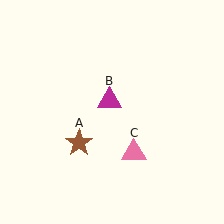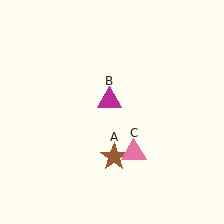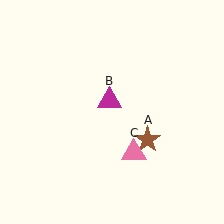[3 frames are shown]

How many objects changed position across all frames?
1 object changed position: brown star (object A).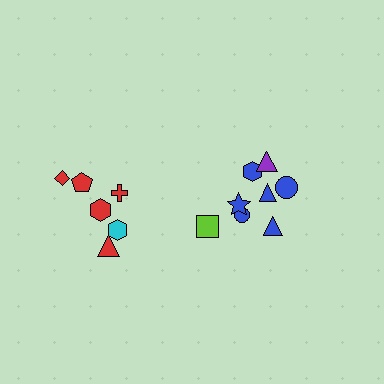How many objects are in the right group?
There are 8 objects.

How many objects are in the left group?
There are 6 objects.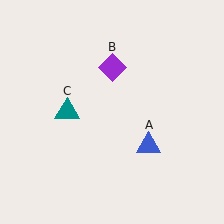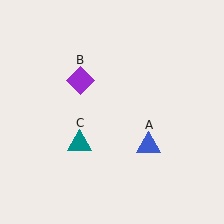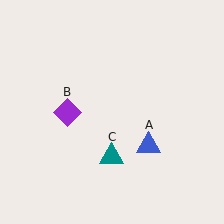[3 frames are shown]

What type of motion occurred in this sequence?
The purple diamond (object B), teal triangle (object C) rotated counterclockwise around the center of the scene.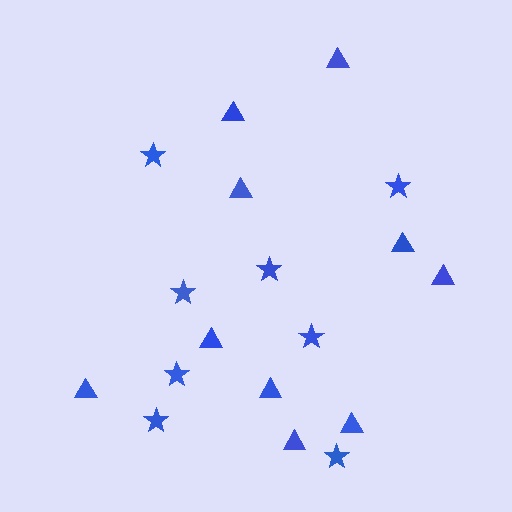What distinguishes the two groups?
There are 2 groups: one group of triangles (10) and one group of stars (8).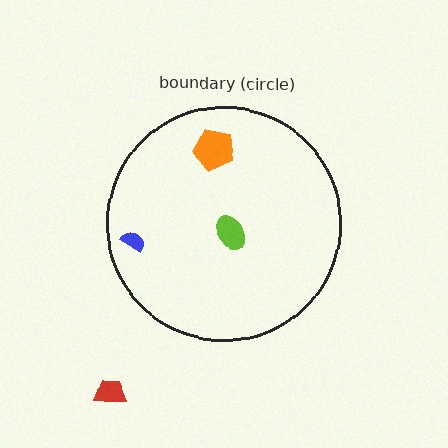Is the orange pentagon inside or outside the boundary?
Inside.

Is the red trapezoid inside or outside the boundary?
Outside.